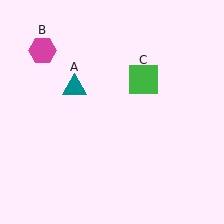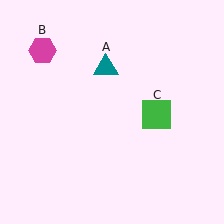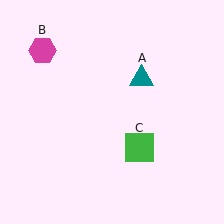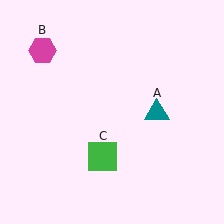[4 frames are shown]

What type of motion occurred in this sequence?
The teal triangle (object A), green square (object C) rotated clockwise around the center of the scene.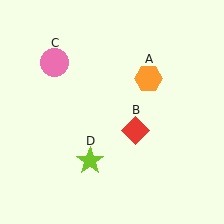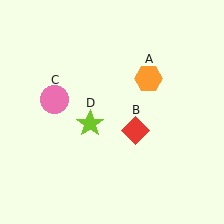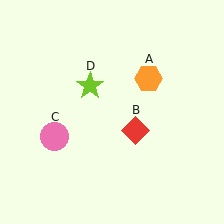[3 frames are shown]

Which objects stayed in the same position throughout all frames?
Orange hexagon (object A) and red diamond (object B) remained stationary.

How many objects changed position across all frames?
2 objects changed position: pink circle (object C), lime star (object D).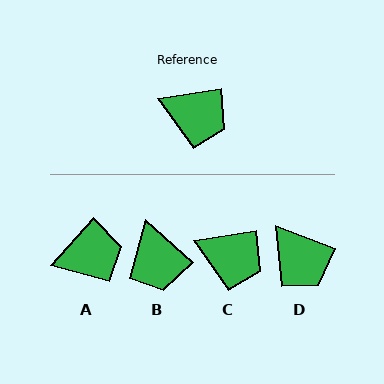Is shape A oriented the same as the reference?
No, it is off by about 39 degrees.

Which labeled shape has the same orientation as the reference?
C.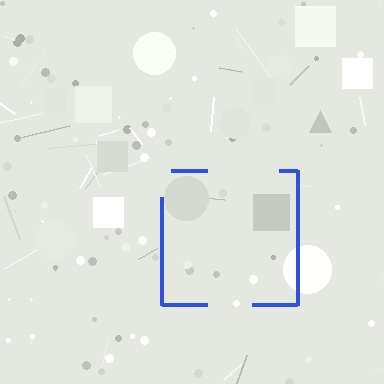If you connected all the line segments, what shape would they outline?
They would outline a square.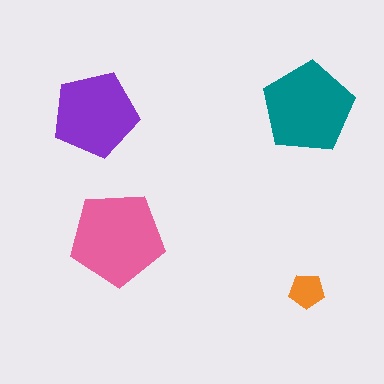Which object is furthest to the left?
The purple pentagon is leftmost.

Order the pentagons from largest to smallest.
the pink one, the teal one, the purple one, the orange one.